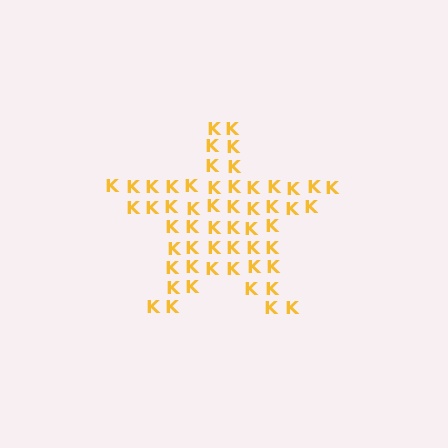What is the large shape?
The large shape is a star.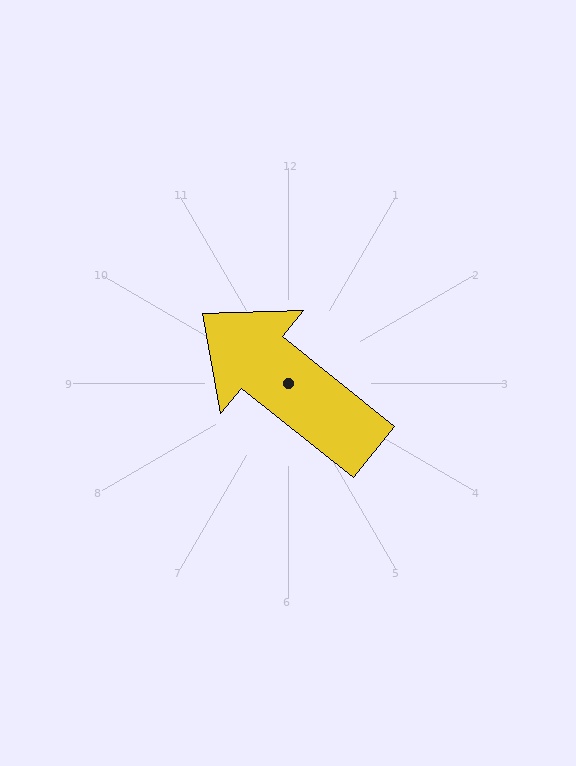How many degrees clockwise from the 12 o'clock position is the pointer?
Approximately 309 degrees.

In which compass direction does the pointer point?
Northwest.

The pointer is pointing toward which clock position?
Roughly 10 o'clock.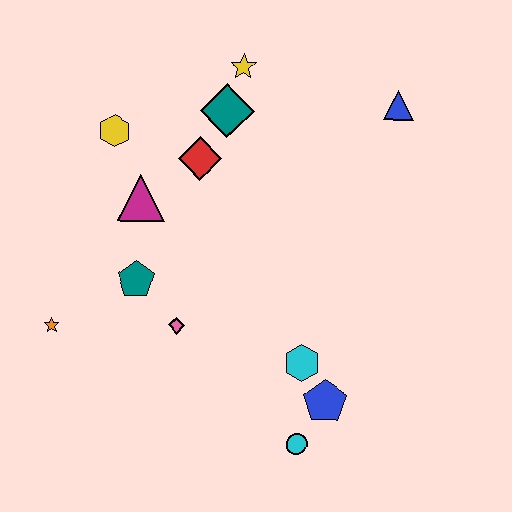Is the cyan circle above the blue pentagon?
No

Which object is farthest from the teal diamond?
The cyan circle is farthest from the teal diamond.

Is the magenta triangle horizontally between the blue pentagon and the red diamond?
No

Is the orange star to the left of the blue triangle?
Yes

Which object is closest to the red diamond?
The teal diamond is closest to the red diamond.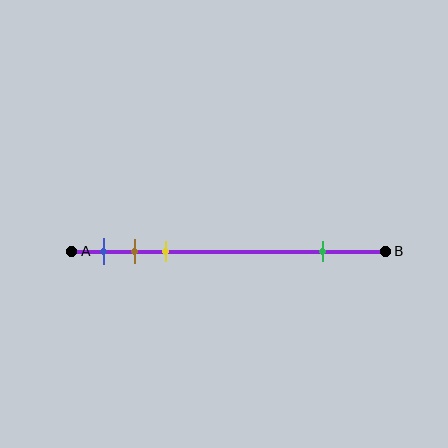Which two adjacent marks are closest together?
The brown and yellow marks are the closest adjacent pair.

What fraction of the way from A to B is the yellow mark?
The yellow mark is approximately 30% (0.3) of the way from A to B.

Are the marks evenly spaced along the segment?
No, the marks are not evenly spaced.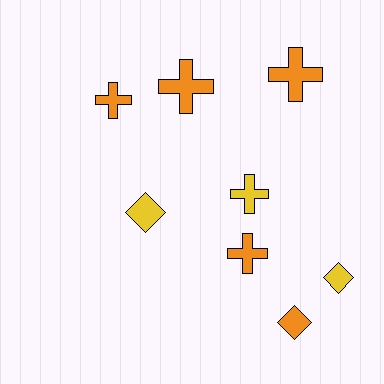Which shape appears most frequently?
Cross, with 5 objects.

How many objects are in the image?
There are 8 objects.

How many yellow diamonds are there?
There are 2 yellow diamonds.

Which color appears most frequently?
Orange, with 5 objects.